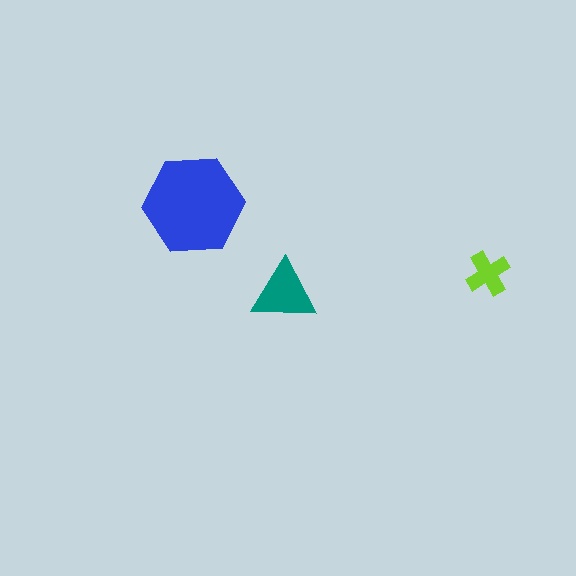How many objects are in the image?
There are 3 objects in the image.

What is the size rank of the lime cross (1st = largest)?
3rd.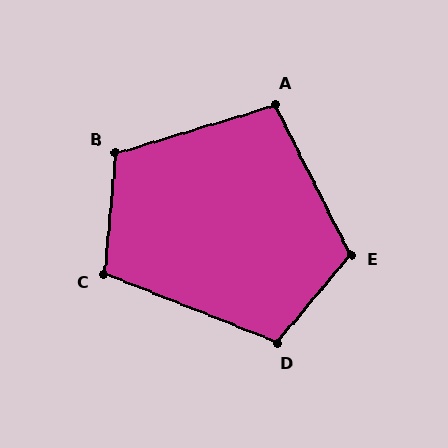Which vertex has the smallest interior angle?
A, at approximately 100 degrees.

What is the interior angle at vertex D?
Approximately 108 degrees (obtuse).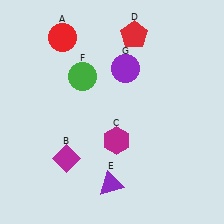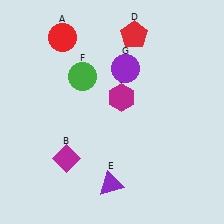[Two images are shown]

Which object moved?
The magenta hexagon (C) moved up.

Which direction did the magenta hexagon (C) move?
The magenta hexagon (C) moved up.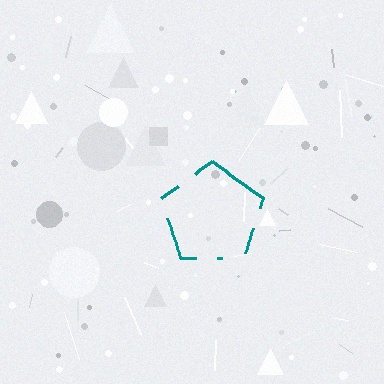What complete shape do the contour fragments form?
The contour fragments form a pentagon.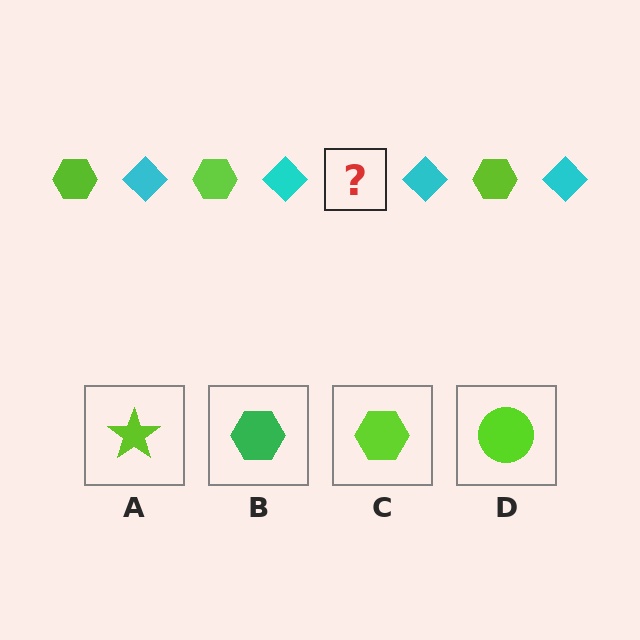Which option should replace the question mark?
Option C.